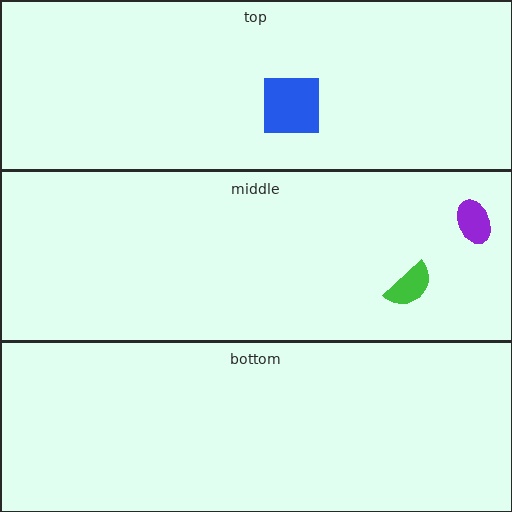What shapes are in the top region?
The blue square.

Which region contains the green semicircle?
The middle region.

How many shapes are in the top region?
1.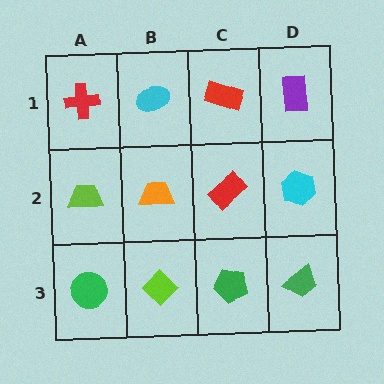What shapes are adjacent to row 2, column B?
A cyan ellipse (row 1, column B), a lime diamond (row 3, column B), a lime trapezoid (row 2, column A), a red rectangle (row 2, column C).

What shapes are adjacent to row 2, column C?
A red rectangle (row 1, column C), a green pentagon (row 3, column C), an orange trapezoid (row 2, column B), a cyan hexagon (row 2, column D).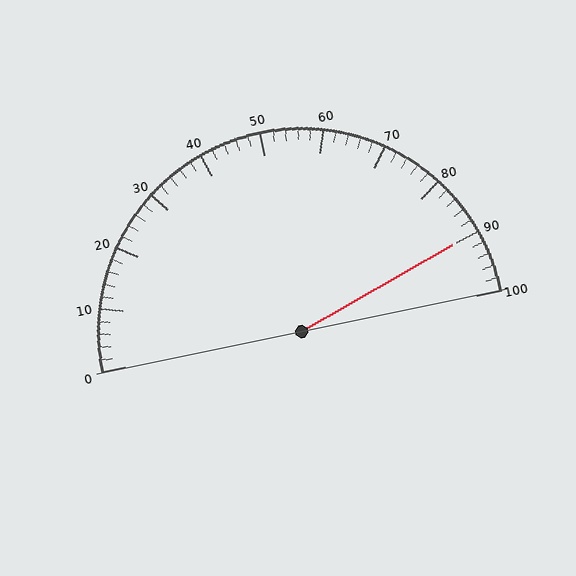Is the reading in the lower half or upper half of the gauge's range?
The reading is in the upper half of the range (0 to 100).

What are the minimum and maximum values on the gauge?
The gauge ranges from 0 to 100.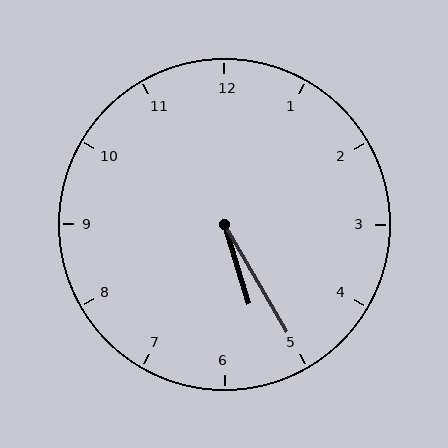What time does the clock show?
5:25.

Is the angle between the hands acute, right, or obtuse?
It is acute.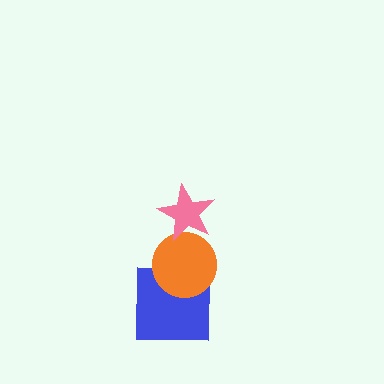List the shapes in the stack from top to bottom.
From top to bottom: the pink star, the orange circle, the blue square.